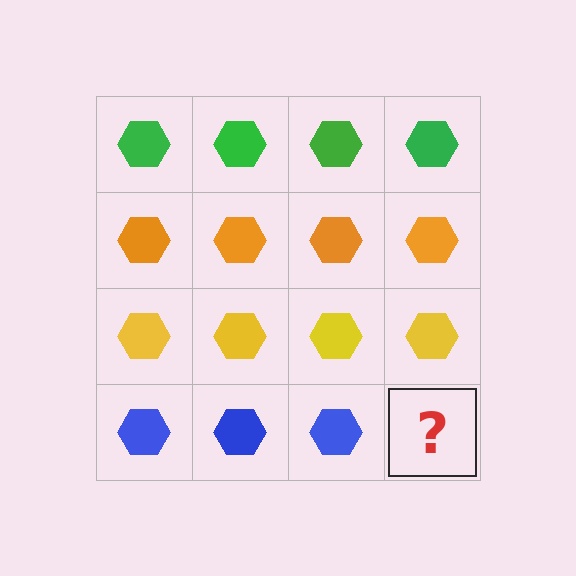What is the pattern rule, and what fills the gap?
The rule is that each row has a consistent color. The gap should be filled with a blue hexagon.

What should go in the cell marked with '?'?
The missing cell should contain a blue hexagon.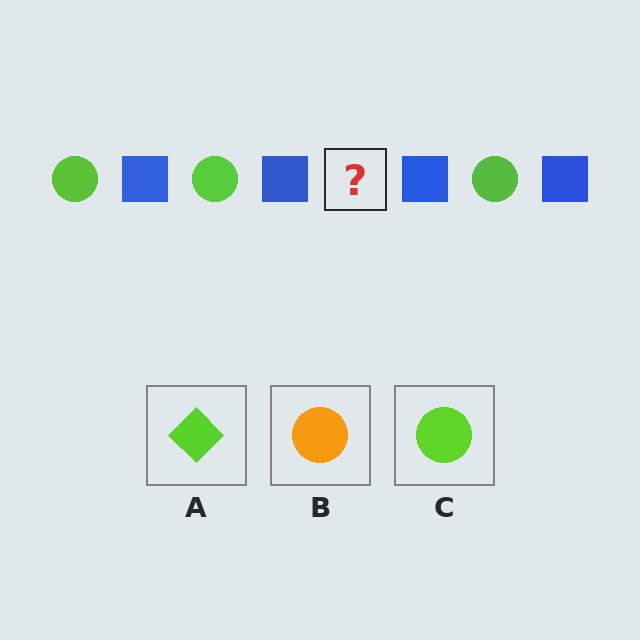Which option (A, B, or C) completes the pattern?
C.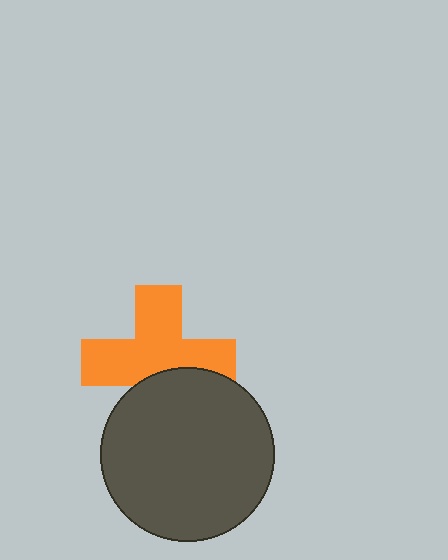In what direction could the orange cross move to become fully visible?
The orange cross could move up. That would shift it out from behind the dark gray circle entirely.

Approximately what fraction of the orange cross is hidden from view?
Roughly 32% of the orange cross is hidden behind the dark gray circle.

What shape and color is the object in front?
The object in front is a dark gray circle.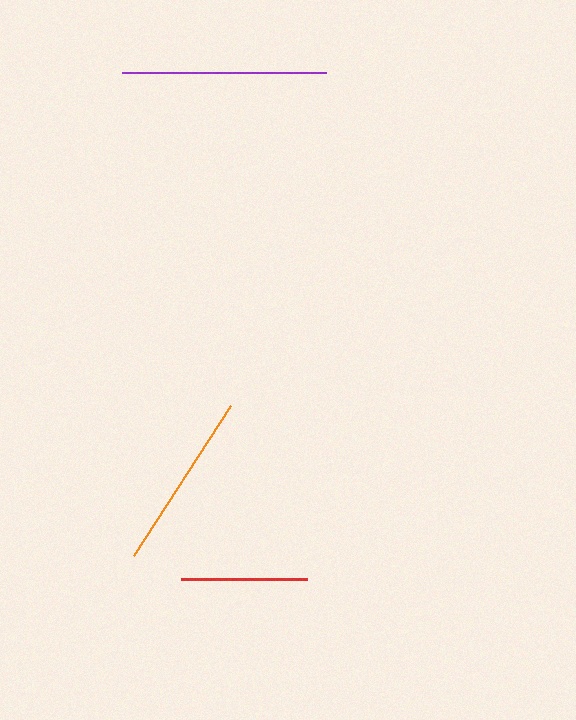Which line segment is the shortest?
The red line is the shortest at approximately 126 pixels.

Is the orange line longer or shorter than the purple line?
The purple line is longer than the orange line.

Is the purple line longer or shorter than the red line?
The purple line is longer than the red line.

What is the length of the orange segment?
The orange segment is approximately 178 pixels long.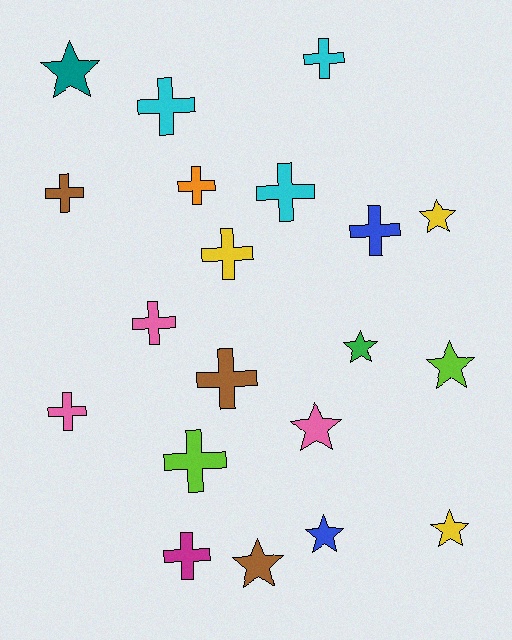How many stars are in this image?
There are 8 stars.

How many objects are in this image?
There are 20 objects.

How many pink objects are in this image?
There are 3 pink objects.